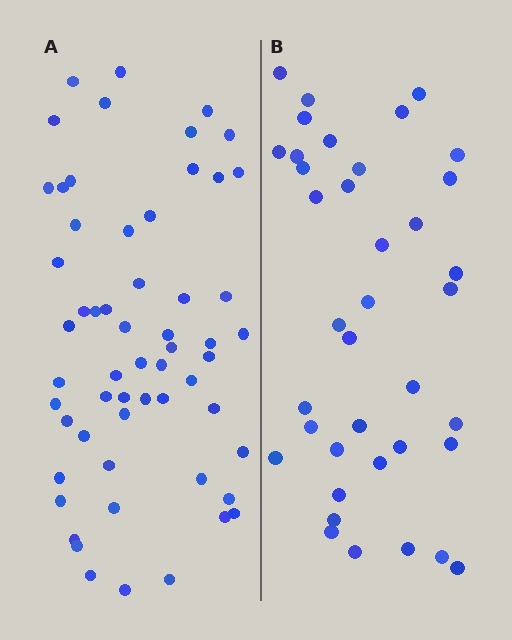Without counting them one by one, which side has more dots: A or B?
Region A (the left region) has more dots.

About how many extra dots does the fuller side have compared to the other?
Region A has approximately 20 more dots than region B.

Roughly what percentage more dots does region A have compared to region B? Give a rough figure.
About 55% more.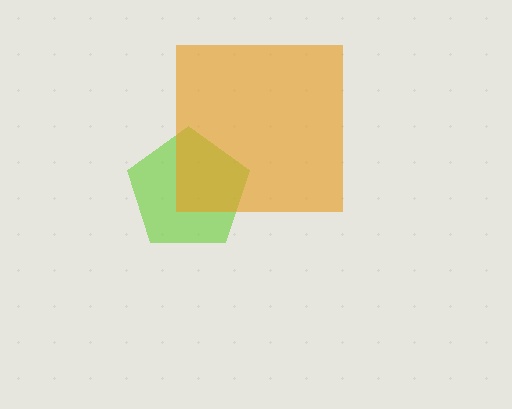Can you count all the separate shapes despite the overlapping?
Yes, there are 2 separate shapes.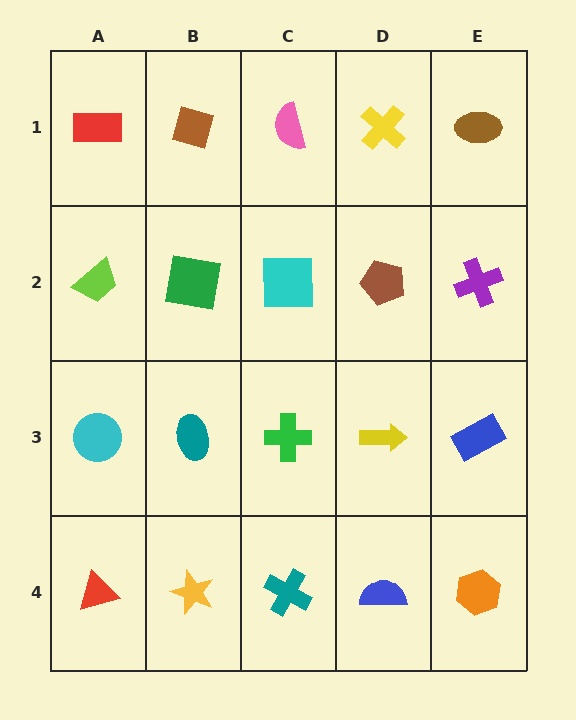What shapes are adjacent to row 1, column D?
A brown pentagon (row 2, column D), a pink semicircle (row 1, column C), a brown ellipse (row 1, column E).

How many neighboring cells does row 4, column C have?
3.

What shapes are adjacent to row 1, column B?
A green square (row 2, column B), a red rectangle (row 1, column A), a pink semicircle (row 1, column C).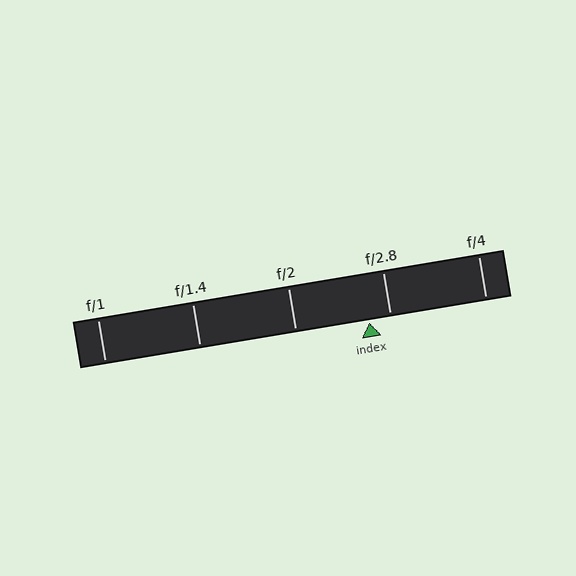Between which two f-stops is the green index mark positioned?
The index mark is between f/2 and f/2.8.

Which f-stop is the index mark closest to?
The index mark is closest to f/2.8.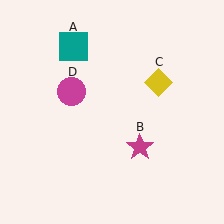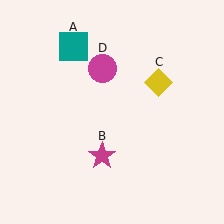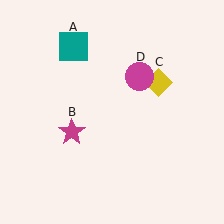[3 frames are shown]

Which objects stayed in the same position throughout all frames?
Teal square (object A) and yellow diamond (object C) remained stationary.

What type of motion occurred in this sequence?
The magenta star (object B), magenta circle (object D) rotated clockwise around the center of the scene.